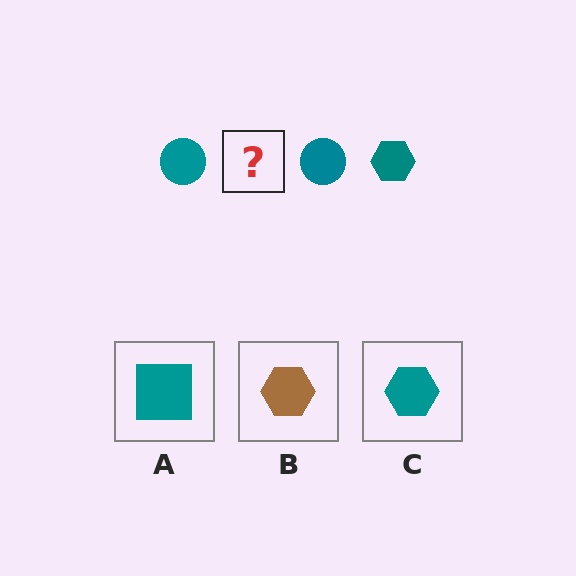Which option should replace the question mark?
Option C.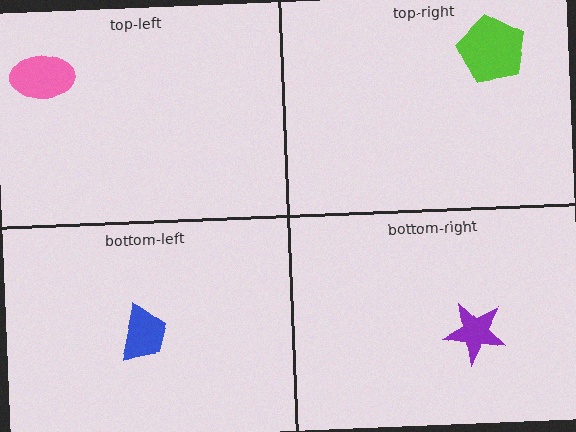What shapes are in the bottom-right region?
The purple star.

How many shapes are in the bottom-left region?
1.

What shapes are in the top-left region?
The pink ellipse.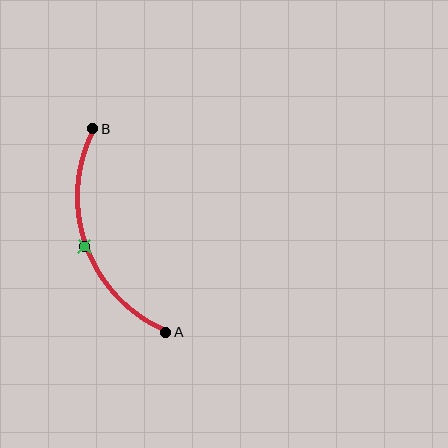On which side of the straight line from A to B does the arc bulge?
The arc bulges to the left of the straight line connecting A and B.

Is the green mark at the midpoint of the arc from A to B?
Yes. The green mark lies on the arc at equal arc-length from both A and B — it is the arc midpoint.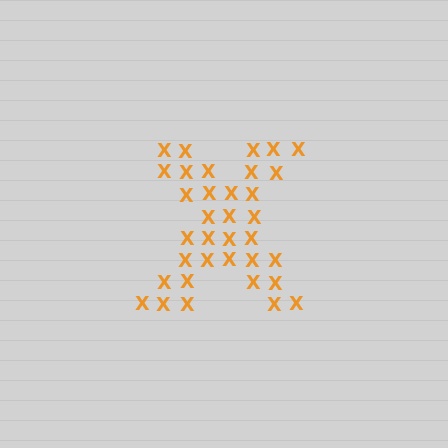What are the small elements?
The small elements are letter X's.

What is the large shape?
The large shape is the letter X.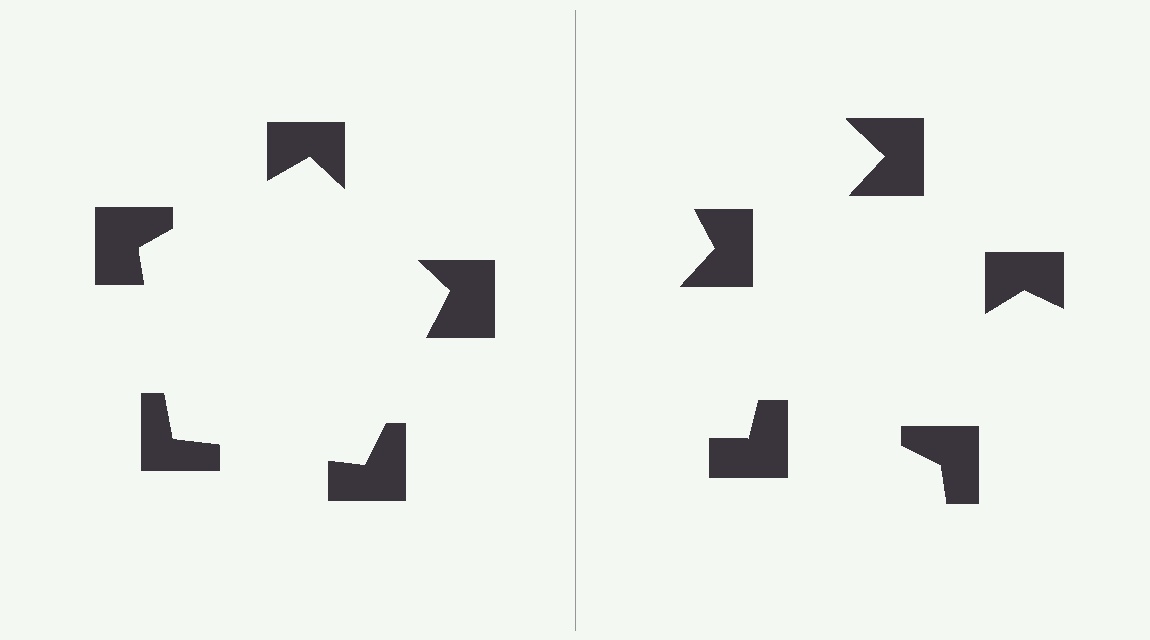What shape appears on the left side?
An illusory pentagon.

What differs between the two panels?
The notched squares are positioned identically on both sides; only the wedge orientations differ. On the left they align to a pentagon; on the right they are misaligned.